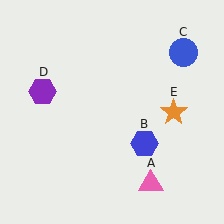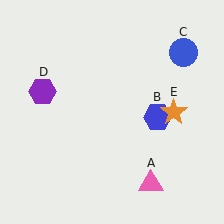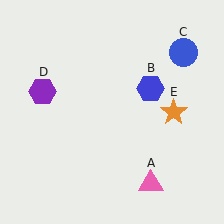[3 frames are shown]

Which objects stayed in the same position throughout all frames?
Pink triangle (object A) and blue circle (object C) and purple hexagon (object D) and orange star (object E) remained stationary.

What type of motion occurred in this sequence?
The blue hexagon (object B) rotated counterclockwise around the center of the scene.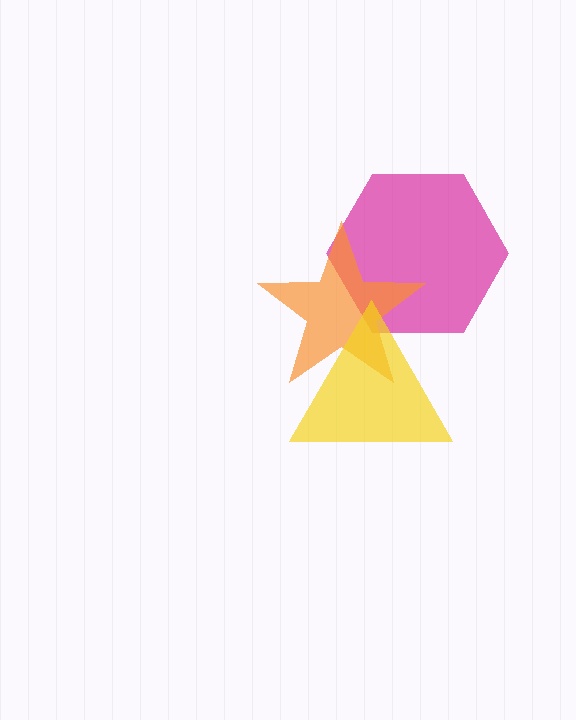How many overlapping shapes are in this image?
There are 3 overlapping shapes in the image.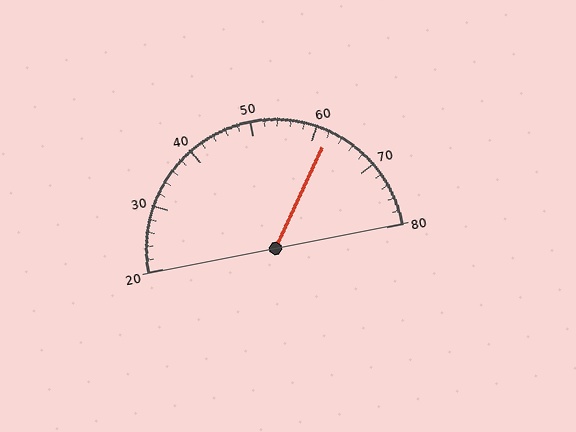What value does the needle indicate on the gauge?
The needle indicates approximately 62.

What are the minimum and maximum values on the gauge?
The gauge ranges from 20 to 80.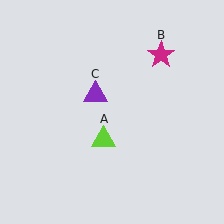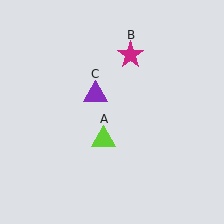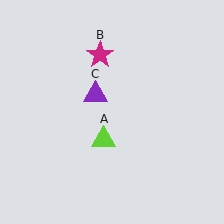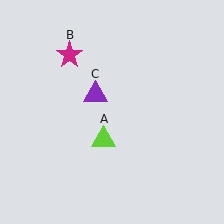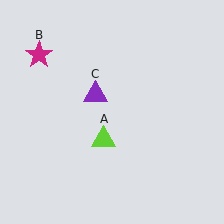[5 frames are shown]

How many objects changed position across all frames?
1 object changed position: magenta star (object B).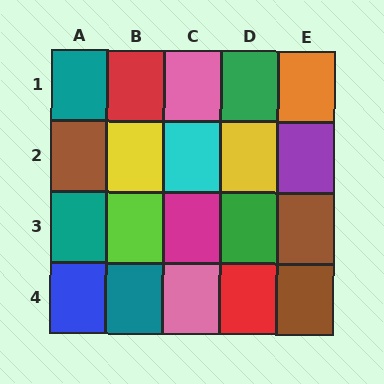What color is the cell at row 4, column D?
Red.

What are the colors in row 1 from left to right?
Teal, red, pink, green, orange.